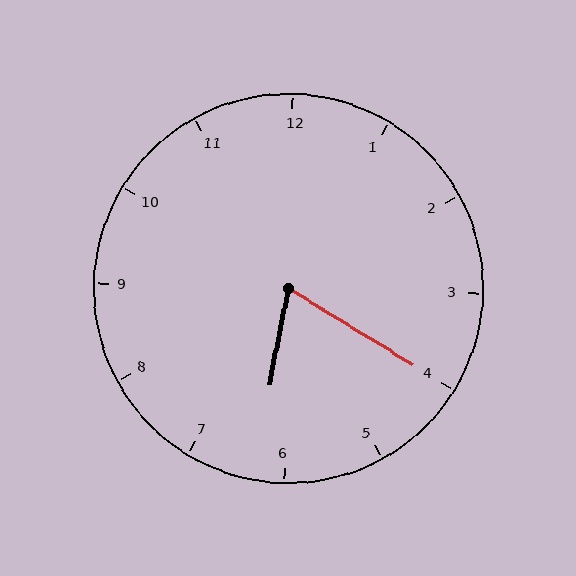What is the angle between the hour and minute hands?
Approximately 70 degrees.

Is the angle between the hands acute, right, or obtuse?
It is acute.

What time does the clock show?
6:20.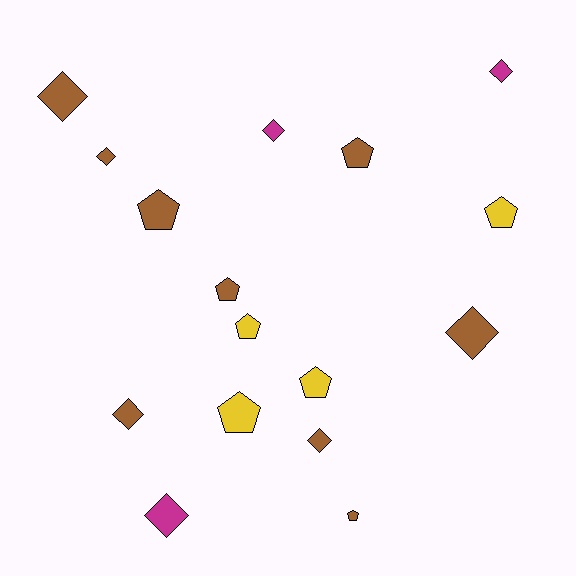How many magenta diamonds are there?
There are 3 magenta diamonds.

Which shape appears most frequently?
Pentagon, with 8 objects.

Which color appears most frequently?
Brown, with 9 objects.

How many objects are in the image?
There are 16 objects.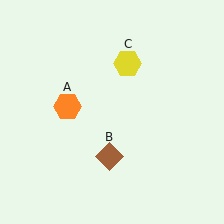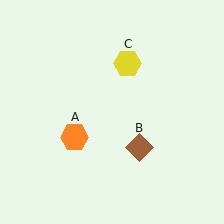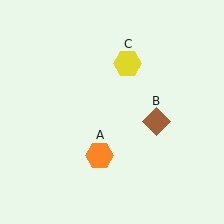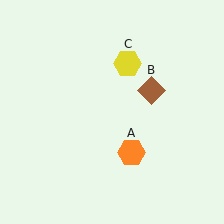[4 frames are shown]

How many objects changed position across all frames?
2 objects changed position: orange hexagon (object A), brown diamond (object B).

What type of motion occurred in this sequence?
The orange hexagon (object A), brown diamond (object B) rotated counterclockwise around the center of the scene.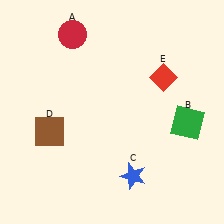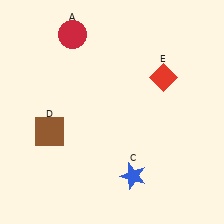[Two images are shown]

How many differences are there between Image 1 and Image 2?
There is 1 difference between the two images.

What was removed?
The green square (B) was removed in Image 2.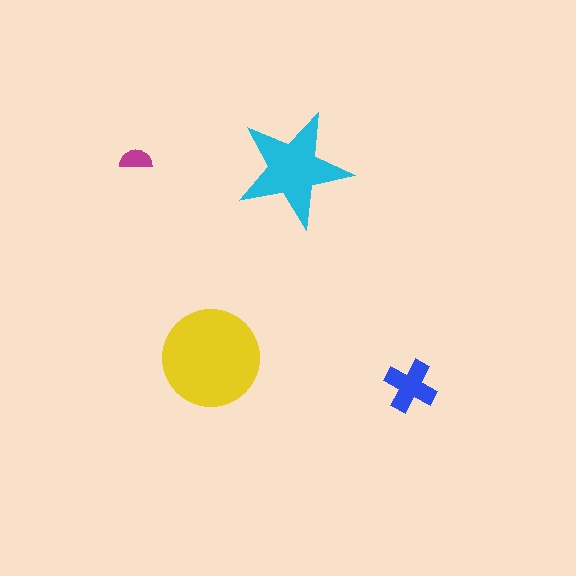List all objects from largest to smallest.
The yellow circle, the cyan star, the blue cross, the magenta semicircle.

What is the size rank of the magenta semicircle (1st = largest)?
4th.